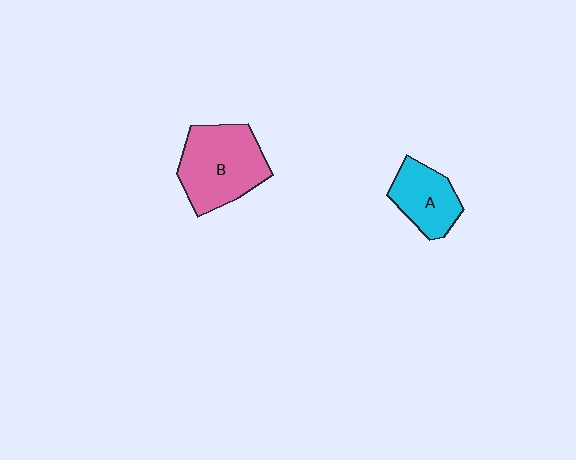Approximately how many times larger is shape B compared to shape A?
Approximately 1.6 times.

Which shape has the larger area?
Shape B (pink).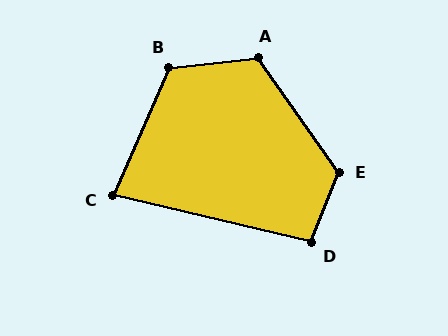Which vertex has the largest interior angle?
E, at approximately 124 degrees.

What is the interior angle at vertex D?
Approximately 98 degrees (obtuse).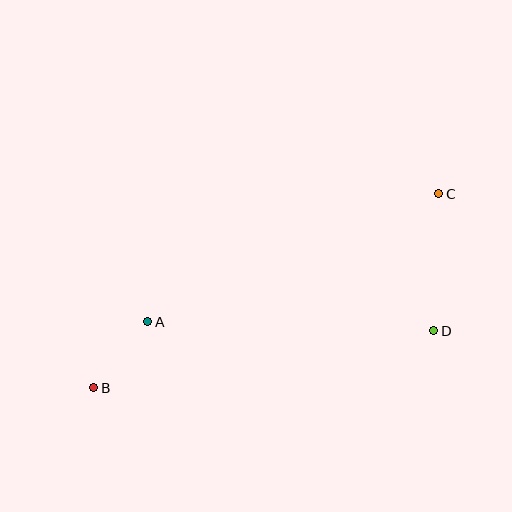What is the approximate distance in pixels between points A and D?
The distance between A and D is approximately 286 pixels.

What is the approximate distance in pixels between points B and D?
The distance between B and D is approximately 344 pixels.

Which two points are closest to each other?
Points A and B are closest to each other.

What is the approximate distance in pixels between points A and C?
The distance between A and C is approximately 318 pixels.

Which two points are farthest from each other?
Points B and C are farthest from each other.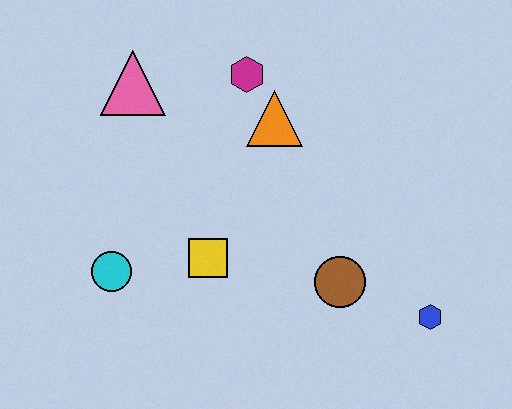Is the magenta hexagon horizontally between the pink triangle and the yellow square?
No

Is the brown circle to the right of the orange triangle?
Yes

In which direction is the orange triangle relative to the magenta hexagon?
The orange triangle is below the magenta hexagon.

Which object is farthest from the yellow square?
The blue hexagon is farthest from the yellow square.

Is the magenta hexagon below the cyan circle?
No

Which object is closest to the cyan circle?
The yellow square is closest to the cyan circle.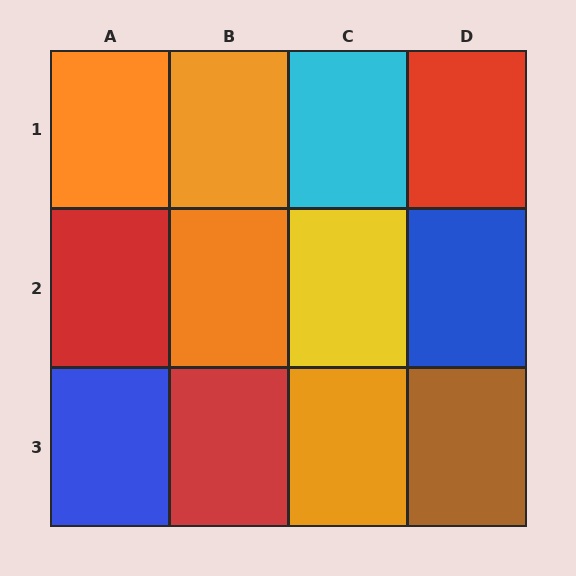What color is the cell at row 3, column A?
Blue.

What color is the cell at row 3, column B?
Red.